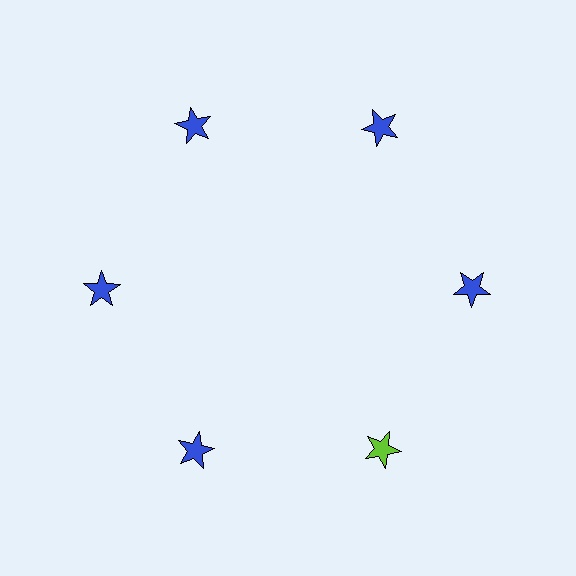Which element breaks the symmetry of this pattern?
The lime star at roughly the 5 o'clock position breaks the symmetry. All other shapes are blue stars.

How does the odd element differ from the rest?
It has a different color: lime instead of blue.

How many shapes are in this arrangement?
There are 6 shapes arranged in a ring pattern.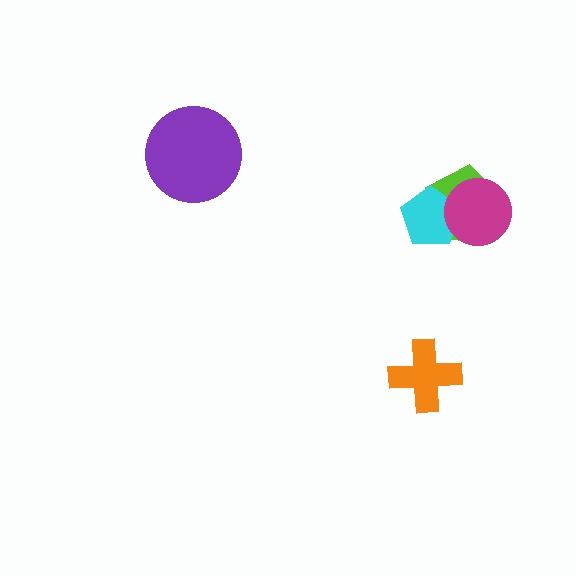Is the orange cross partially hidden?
No, no other shape covers it.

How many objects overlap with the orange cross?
0 objects overlap with the orange cross.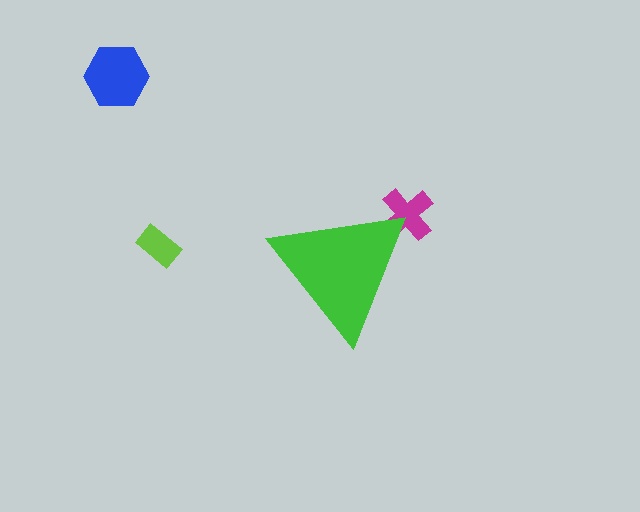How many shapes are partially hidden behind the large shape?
1 shape is partially hidden.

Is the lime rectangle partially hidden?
No, the lime rectangle is fully visible.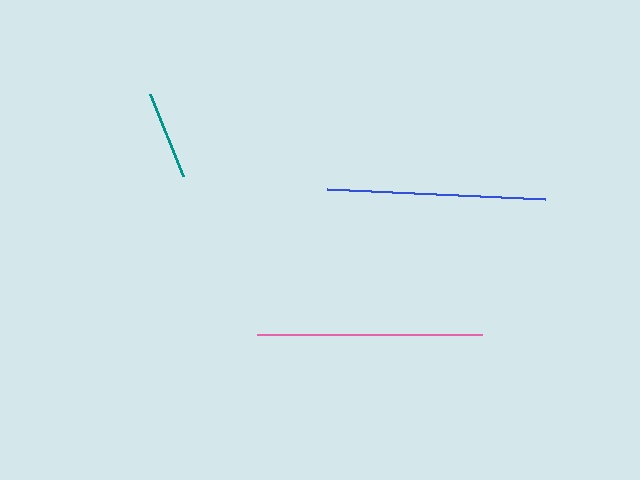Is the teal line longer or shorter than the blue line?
The blue line is longer than the teal line.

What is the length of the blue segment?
The blue segment is approximately 218 pixels long.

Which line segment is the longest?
The pink line is the longest at approximately 225 pixels.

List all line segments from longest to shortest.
From longest to shortest: pink, blue, teal.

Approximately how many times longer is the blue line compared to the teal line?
The blue line is approximately 2.5 times the length of the teal line.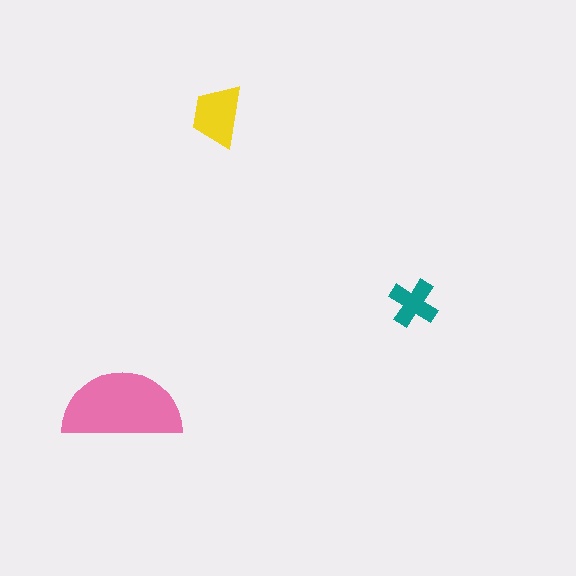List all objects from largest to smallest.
The pink semicircle, the yellow trapezoid, the teal cross.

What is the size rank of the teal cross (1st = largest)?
3rd.